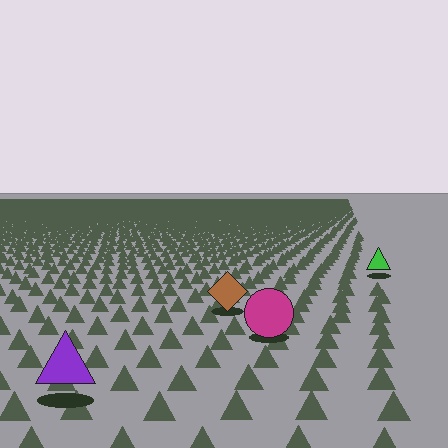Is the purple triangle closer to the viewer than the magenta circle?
Yes. The purple triangle is closer — you can tell from the texture gradient: the ground texture is coarser near it.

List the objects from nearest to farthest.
From nearest to farthest: the purple triangle, the magenta circle, the brown diamond, the green triangle.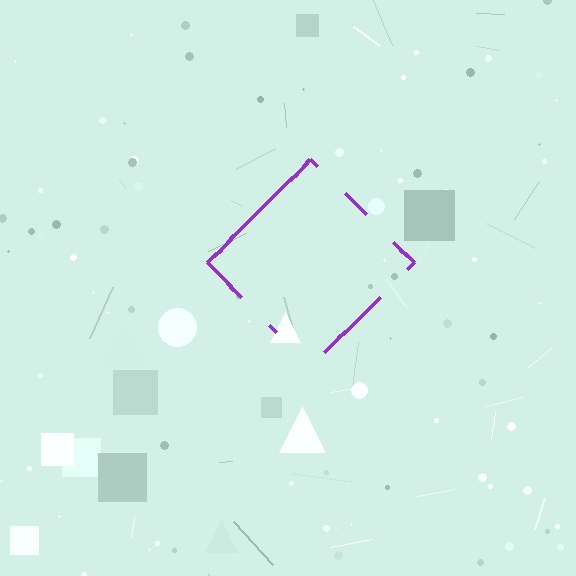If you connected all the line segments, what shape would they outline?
They would outline a diamond.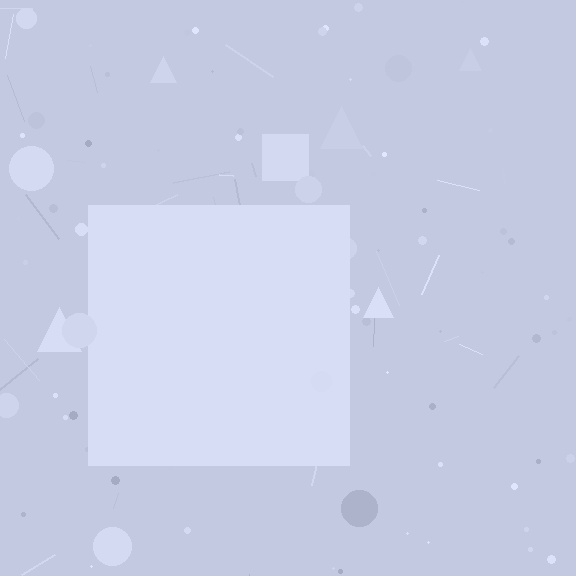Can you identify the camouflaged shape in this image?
The camouflaged shape is a square.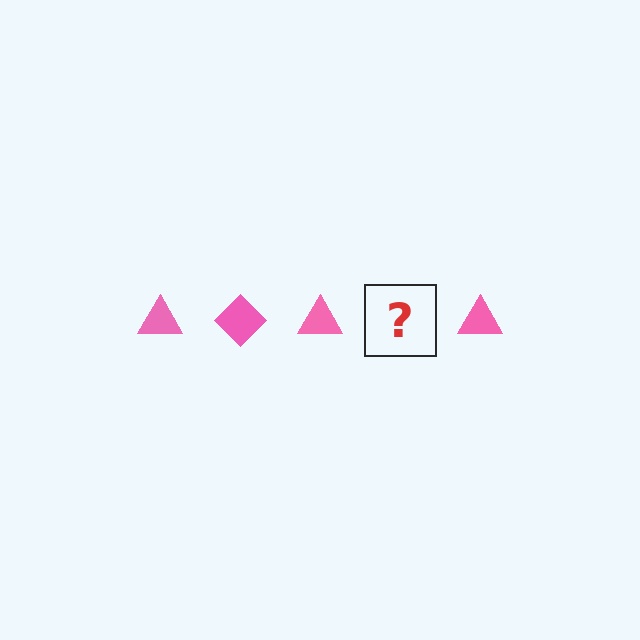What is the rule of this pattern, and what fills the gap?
The rule is that the pattern cycles through triangle, diamond shapes in pink. The gap should be filled with a pink diamond.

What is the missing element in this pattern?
The missing element is a pink diamond.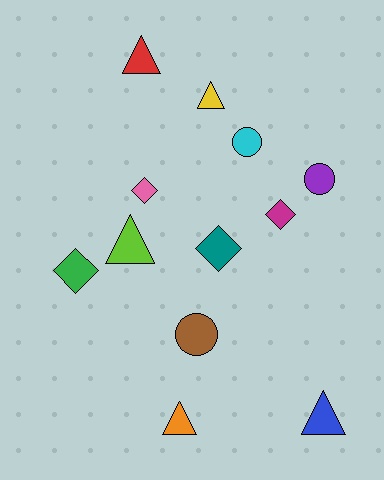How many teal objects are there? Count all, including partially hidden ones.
There is 1 teal object.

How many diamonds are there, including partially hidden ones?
There are 4 diamonds.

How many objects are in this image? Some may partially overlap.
There are 12 objects.